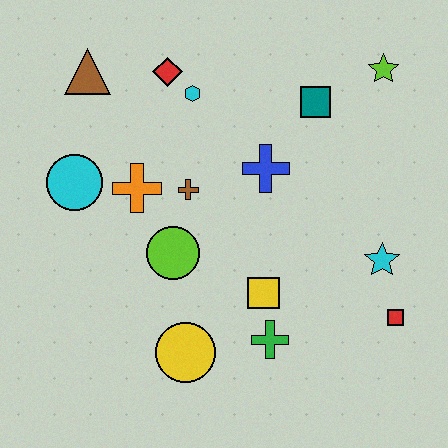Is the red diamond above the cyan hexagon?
Yes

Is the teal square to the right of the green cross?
Yes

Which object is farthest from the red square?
The brown triangle is farthest from the red square.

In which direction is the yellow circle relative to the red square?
The yellow circle is to the left of the red square.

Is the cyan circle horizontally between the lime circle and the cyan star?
No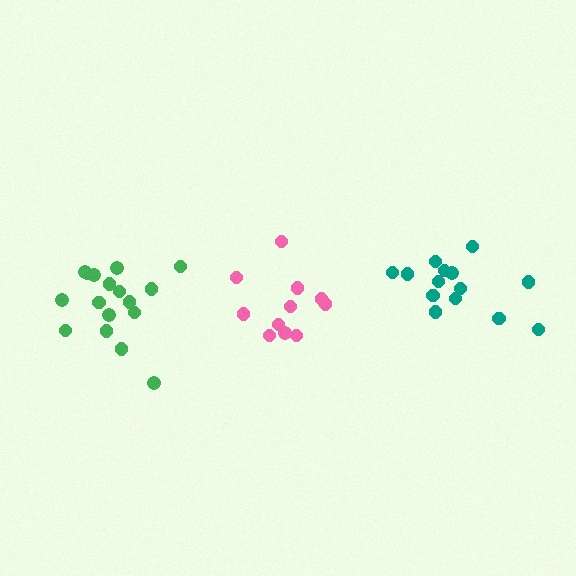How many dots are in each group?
Group 1: 17 dots, Group 2: 14 dots, Group 3: 11 dots (42 total).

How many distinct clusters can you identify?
There are 3 distinct clusters.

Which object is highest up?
The teal cluster is topmost.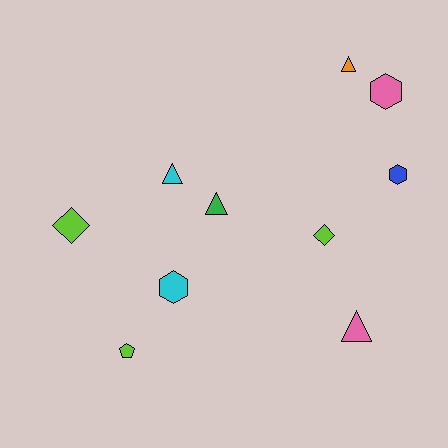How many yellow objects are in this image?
There are no yellow objects.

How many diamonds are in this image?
There are 2 diamonds.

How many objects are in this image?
There are 10 objects.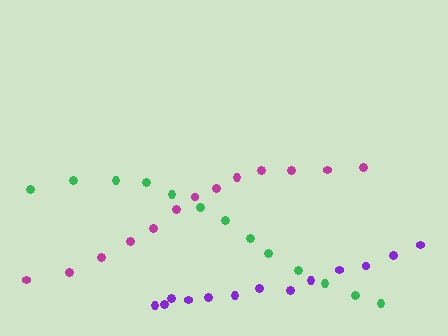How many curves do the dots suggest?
There are 3 distinct paths.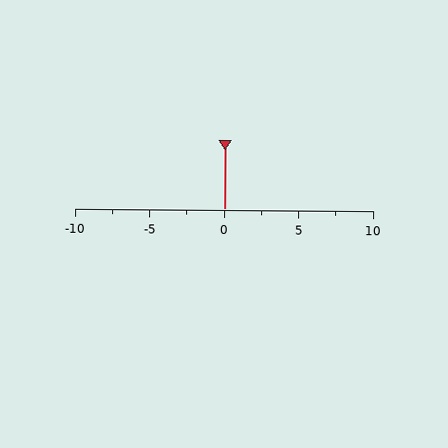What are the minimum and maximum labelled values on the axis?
The axis runs from -10 to 10.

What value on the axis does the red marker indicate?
The marker indicates approximately 0.